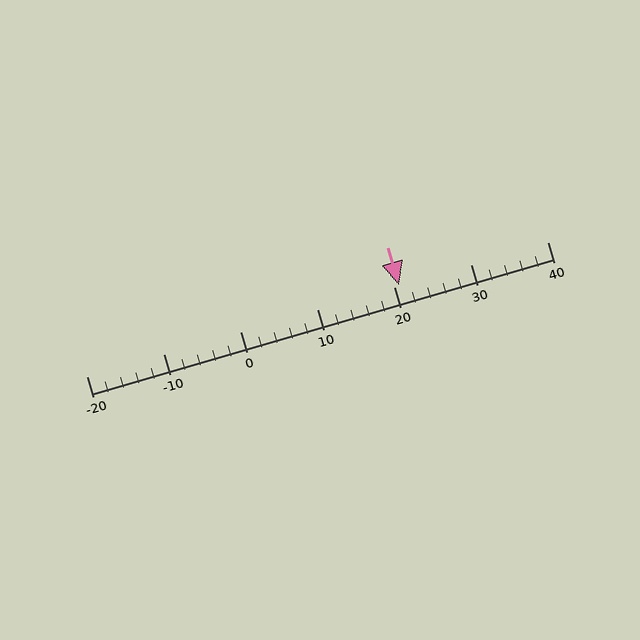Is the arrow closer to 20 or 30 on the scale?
The arrow is closer to 20.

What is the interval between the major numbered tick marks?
The major tick marks are spaced 10 units apart.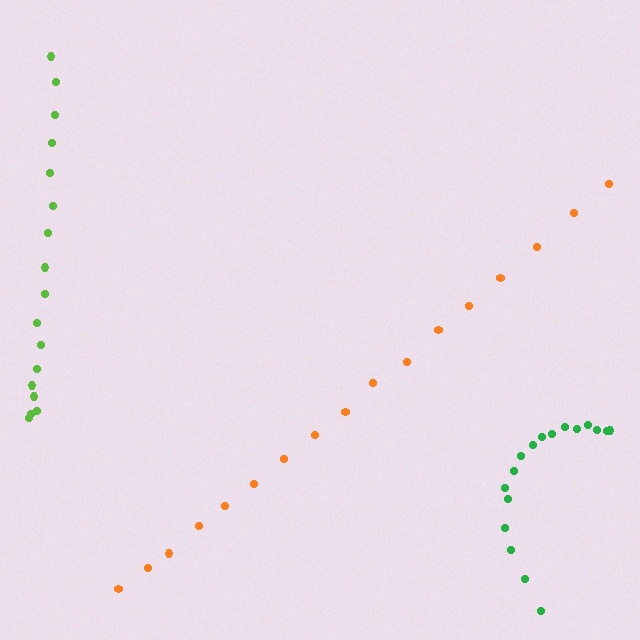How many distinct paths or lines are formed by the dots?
There are 3 distinct paths.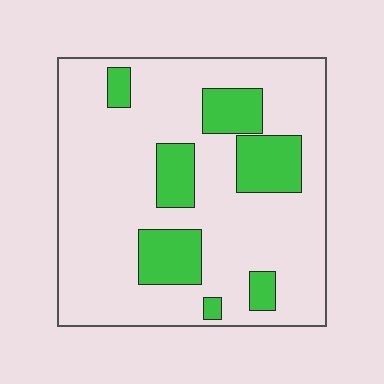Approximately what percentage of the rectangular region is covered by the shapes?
Approximately 20%.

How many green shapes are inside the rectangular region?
7.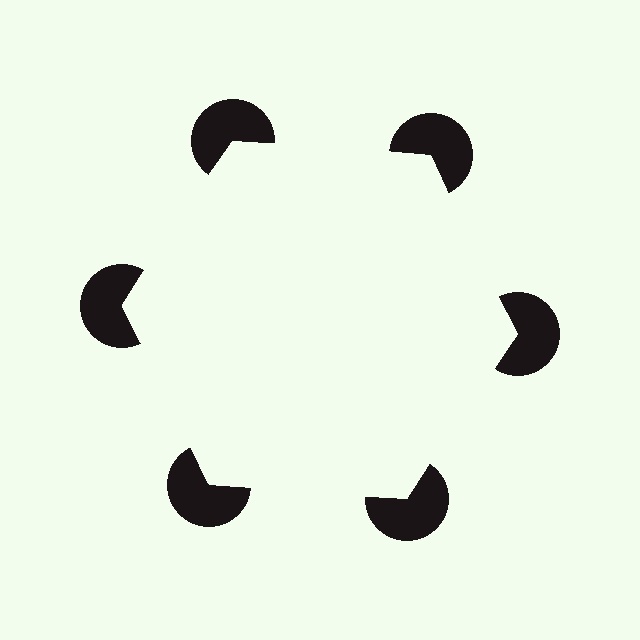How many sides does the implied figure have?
6 sides.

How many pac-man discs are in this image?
There are 6 — one at each vertex of the illusory hexagon.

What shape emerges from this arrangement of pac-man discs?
An illusory hexagon — its edges are inferred from the aligned wedge cuts in the pac-man discs, not physically drawn.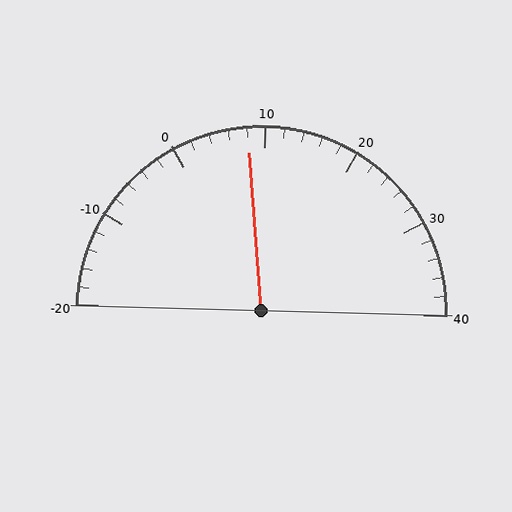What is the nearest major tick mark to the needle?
The nearest major tick mark is 10.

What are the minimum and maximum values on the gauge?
The gauge ranges from -20 to 40.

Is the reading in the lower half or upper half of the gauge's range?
The reading is in the lower half of the range (-20 to 40).